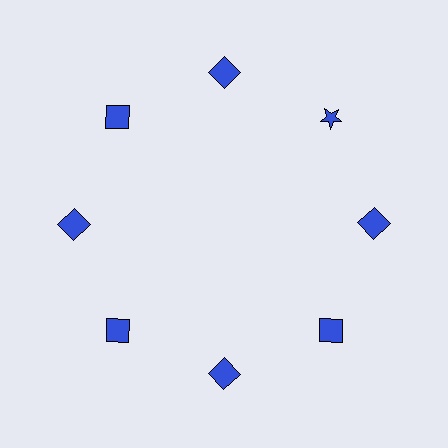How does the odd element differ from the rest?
It has a different shape: star instead of square.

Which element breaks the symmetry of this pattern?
The blue star at roughly the 2 o'clock position breaks the symmetry. All other shapes are blue squares.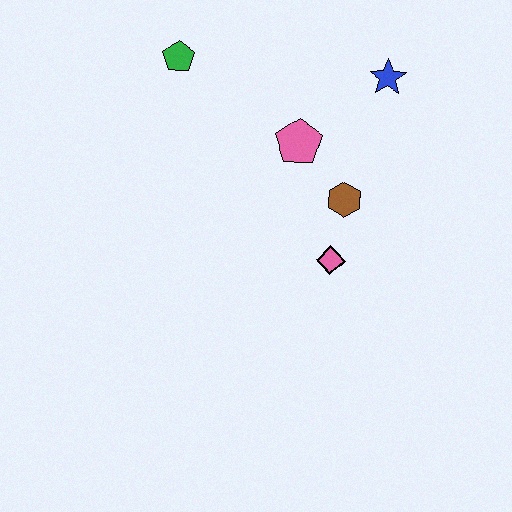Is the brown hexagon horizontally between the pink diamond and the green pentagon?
No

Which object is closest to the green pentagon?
The pink pentagon is closest to the green pentagon.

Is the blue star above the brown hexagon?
Yes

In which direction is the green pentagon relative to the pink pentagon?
The green pentagon is to the left of the pink pentagon.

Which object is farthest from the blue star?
The green pentagon is farthest from the blue star.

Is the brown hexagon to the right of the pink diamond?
Yes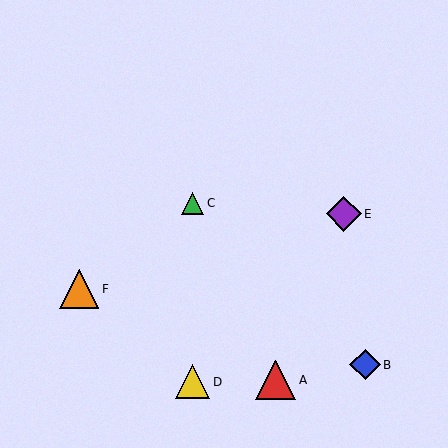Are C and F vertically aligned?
No, C is at x≈192 and F is at x≈79.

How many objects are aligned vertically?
2 objects (C, D) are aligned vertically.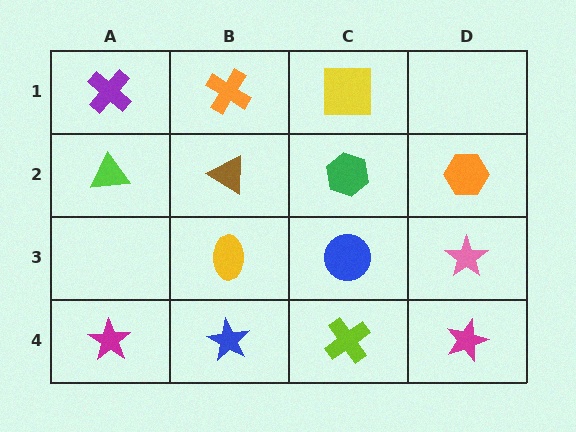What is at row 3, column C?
A blue circle.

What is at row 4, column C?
A lime cross.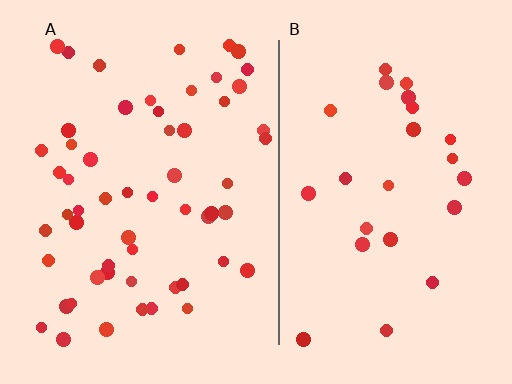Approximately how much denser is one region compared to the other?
Approximately 2.3× — region A over region B.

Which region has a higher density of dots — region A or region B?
A (the left).